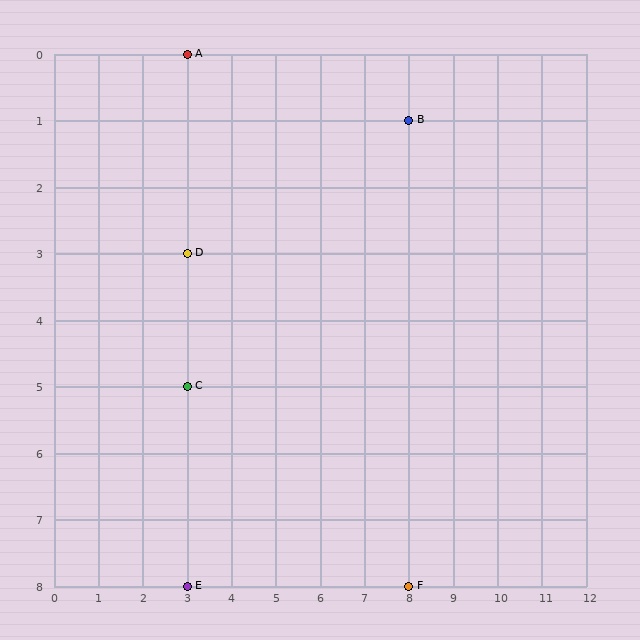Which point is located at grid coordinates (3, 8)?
Point E is at (3, 8).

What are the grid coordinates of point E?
Point E is at grid coordinates (3, 8).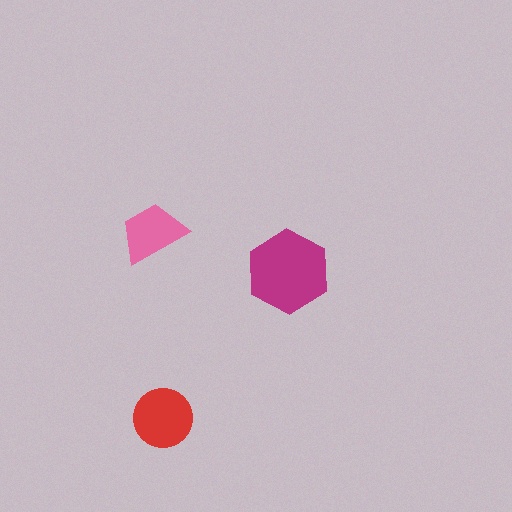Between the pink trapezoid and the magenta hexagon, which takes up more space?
The magenta hexagon.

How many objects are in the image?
There are 3 objects in the image.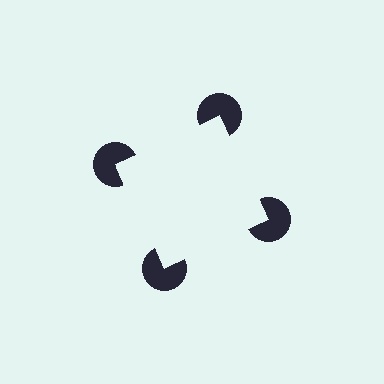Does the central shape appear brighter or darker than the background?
It typically appears slightly brighter than the background, even though no actual brightness change is drawn.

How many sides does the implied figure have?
4 sides.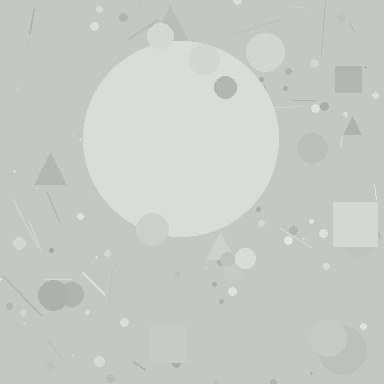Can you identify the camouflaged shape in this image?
The camouflaged shape is a circle.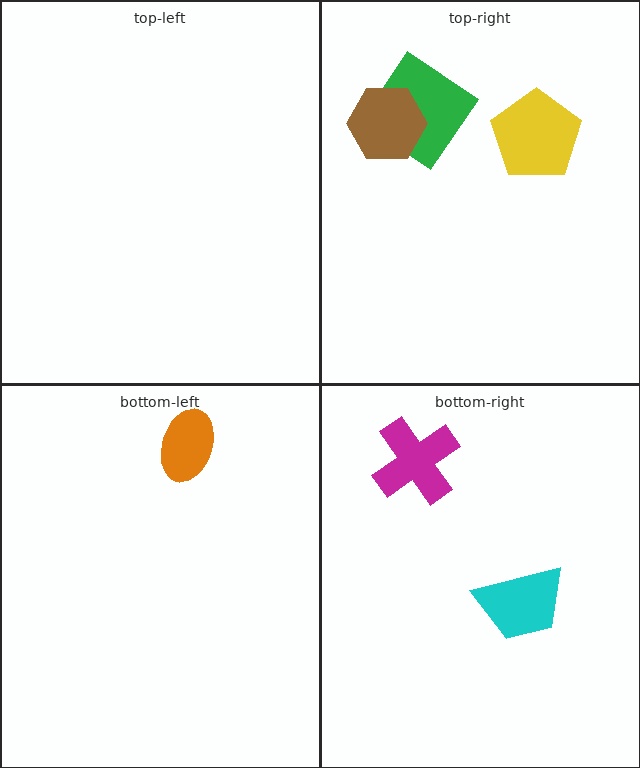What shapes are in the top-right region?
The green diamond, the brown hexagon, the yellow pentagon.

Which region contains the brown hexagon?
The top-right region.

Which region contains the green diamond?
The top-right region.